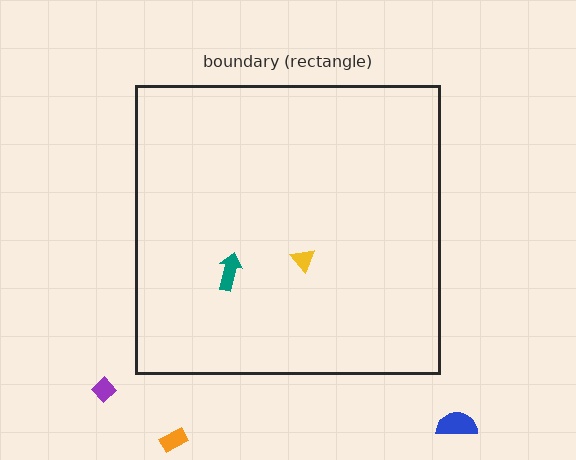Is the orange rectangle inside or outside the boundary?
Outside.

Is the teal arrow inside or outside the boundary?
Inside.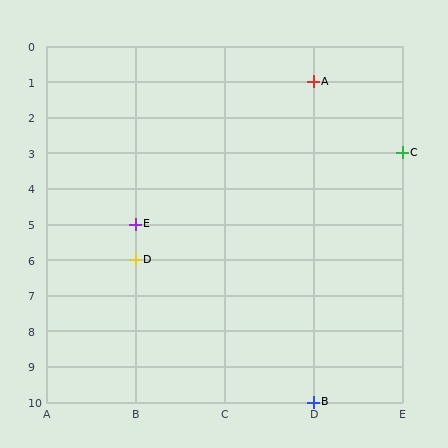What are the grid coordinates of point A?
Point A is at grid coordinates (D, 1).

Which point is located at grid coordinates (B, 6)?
Point D is at (B, 6).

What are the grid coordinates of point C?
Point C is at grid coordinates (E, 3).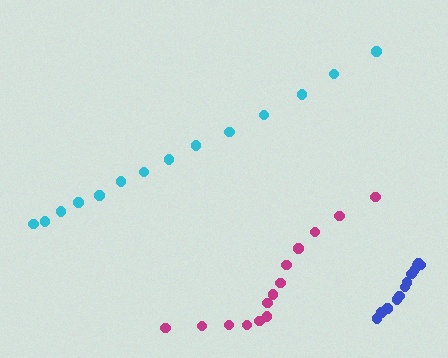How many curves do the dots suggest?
There are 3 distinct paths.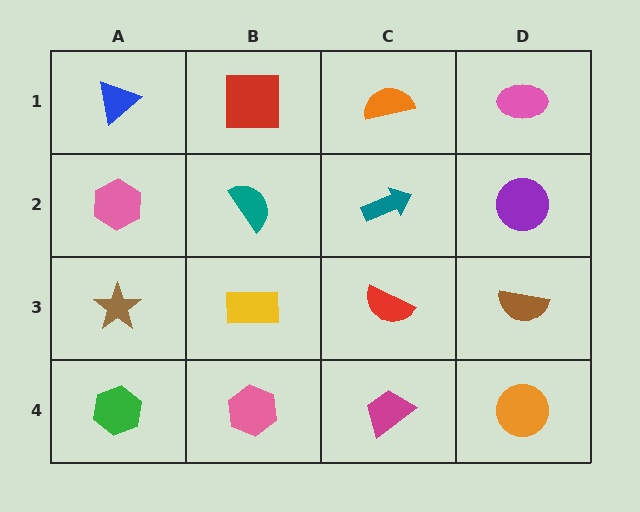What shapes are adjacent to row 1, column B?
A teal semicircle (row 2, column B), a blue triangle (row 1, column A), an orange semicircle (row 1, column C).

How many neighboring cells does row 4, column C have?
3.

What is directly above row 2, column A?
A blue triangle.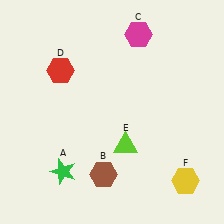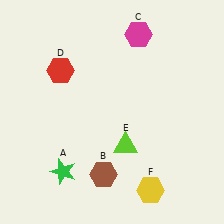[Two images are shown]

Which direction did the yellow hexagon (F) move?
The yellow hexagon (F) moved left.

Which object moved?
The yellow hexagon (F) moved left.